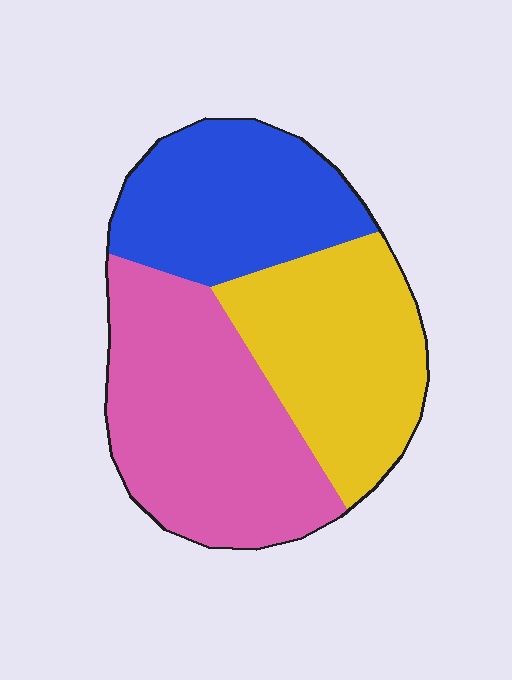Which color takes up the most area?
Pink, at roughly 40%.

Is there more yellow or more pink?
Pink.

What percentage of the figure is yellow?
Yellow takes up between a sixth and a third of the figure.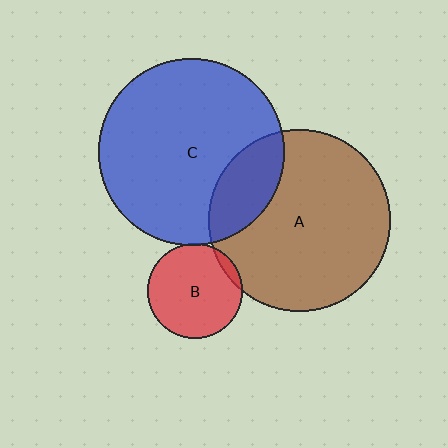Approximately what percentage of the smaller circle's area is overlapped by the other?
Approximately 20%.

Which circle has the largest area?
Circle C (blue).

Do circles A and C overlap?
Yes.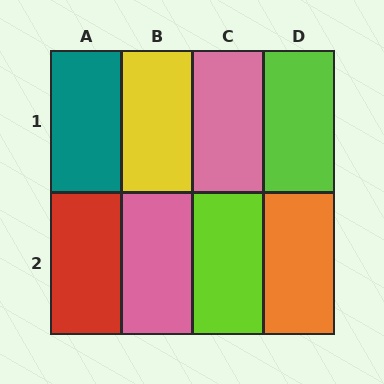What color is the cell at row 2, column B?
Pink.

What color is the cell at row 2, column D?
Orange.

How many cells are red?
1 cell is red.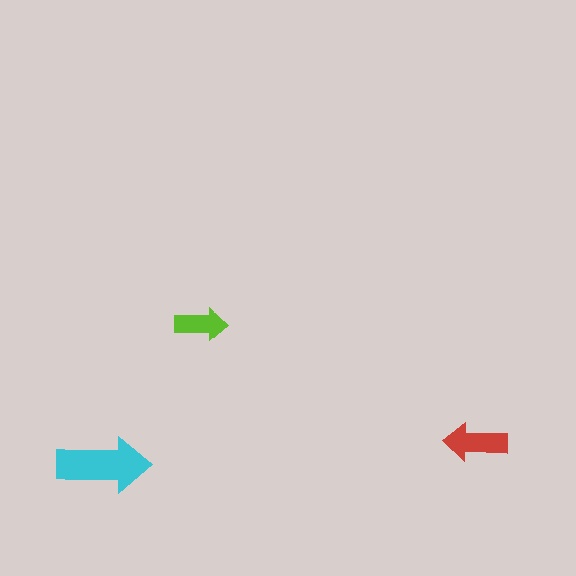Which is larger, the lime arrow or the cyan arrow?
The cyan one.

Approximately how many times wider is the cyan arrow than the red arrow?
About 1.5 times wider.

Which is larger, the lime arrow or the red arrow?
The red one.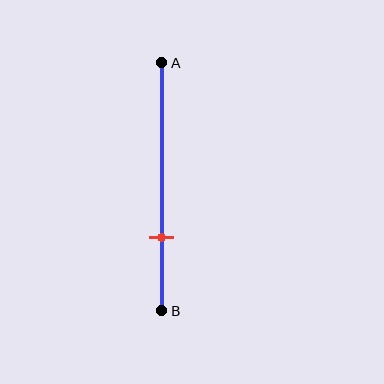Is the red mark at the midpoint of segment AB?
No, the mark is at about 70% from A, not at the 50% midpoint.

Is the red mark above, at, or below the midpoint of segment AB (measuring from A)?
The red mark is below the midpoint of segment AB.